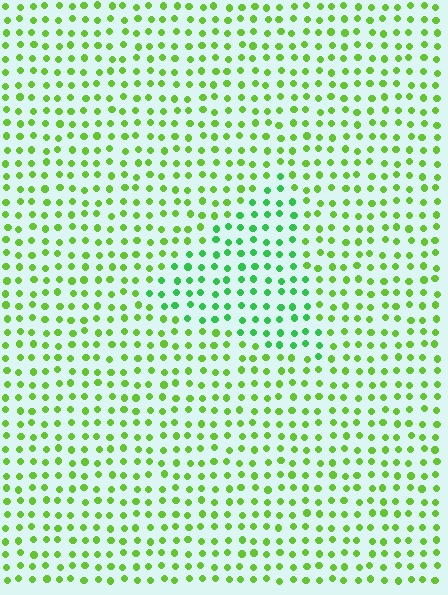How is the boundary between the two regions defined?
The boundary is defined purely by a slight shift in hue (about 32 degrees). Spacing, size, and orientation are identical on both sides.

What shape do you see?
I see a triangle.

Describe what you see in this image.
The image is filled with small lime elements in a uniform arrangement. A triangle-shaped region is visible where the elements are tinted to a slightly different hue, forming a subtle color boundary.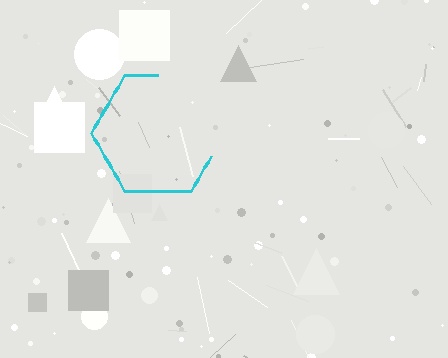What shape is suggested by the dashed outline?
The dashed outline suggests a hexagon.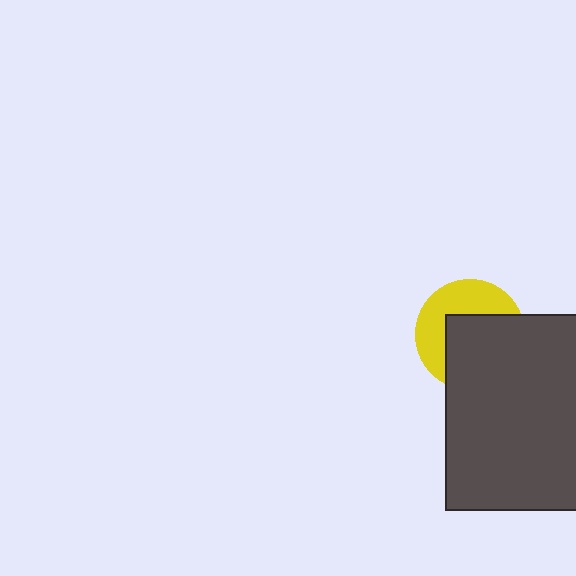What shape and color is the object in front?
The object in front is a dark gray rectangle.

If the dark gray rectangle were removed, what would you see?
You would see the complete yellow circle.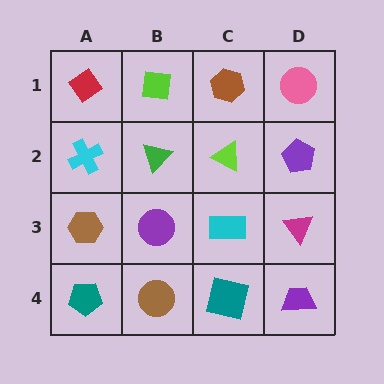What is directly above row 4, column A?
A brown hexagon.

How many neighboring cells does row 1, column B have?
3.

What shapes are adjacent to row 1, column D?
A purple pentagon (row 2, column D), a brown hexagon (row 1, column C).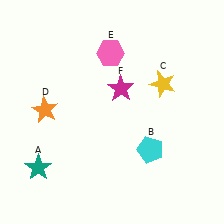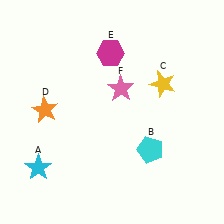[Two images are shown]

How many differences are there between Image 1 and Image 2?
There are 3 differences between the two images.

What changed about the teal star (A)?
In Image 1, A is teal. In Image 2, it changed to cyan.